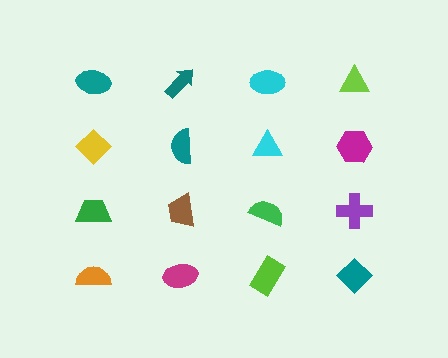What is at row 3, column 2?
A brown trapezoid.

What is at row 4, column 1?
An orange semicircle.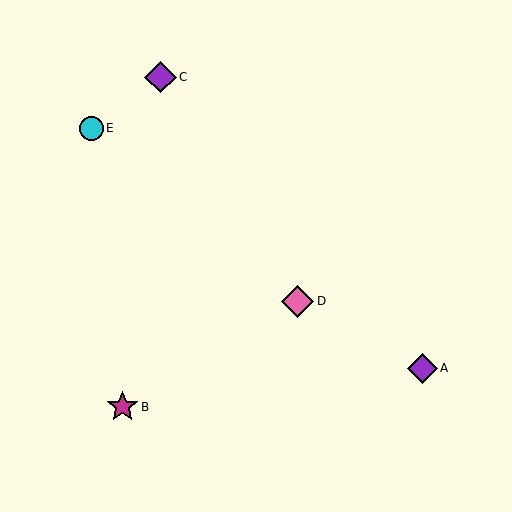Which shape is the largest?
The pink diamond (labeled D) is the largest.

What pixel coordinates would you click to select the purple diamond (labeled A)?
Click at (422, 368) to select the purple diamond A.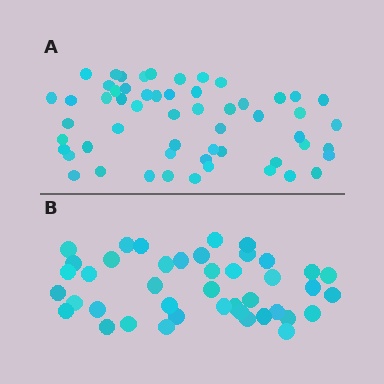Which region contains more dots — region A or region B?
Region A (the top region) has more dots.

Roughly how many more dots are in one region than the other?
Region A has approximately 15 more dots than region B.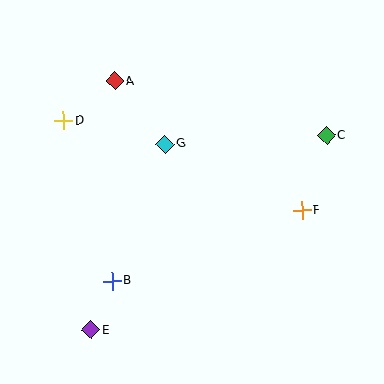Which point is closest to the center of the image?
Point G at (165, 144) is closest to the center.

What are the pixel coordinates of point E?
Point E is at (91, 330).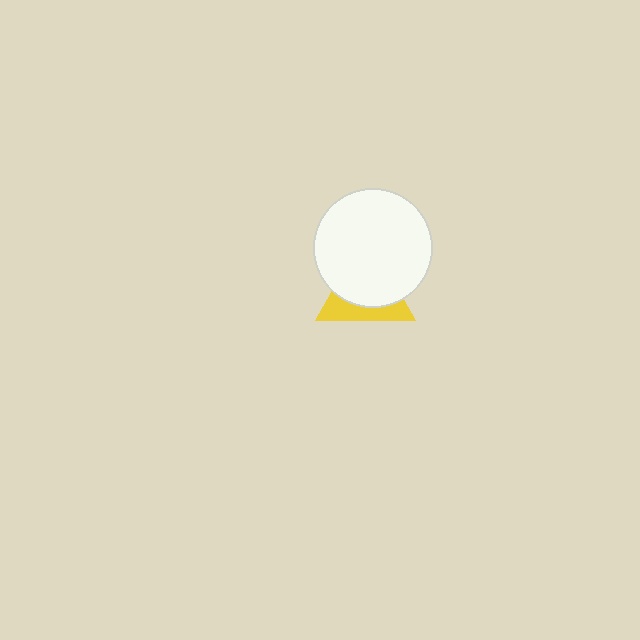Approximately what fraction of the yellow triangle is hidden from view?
Roughly 63% of the yellow triangle is hidden behind the white circle.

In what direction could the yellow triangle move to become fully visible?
The yellow triangle could move down. That would shift it out from behind the white circle entirely.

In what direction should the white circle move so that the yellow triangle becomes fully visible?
The white circle should move up. That is the shortest direction to clear the overlap and leave the yellow triangle fully visible.